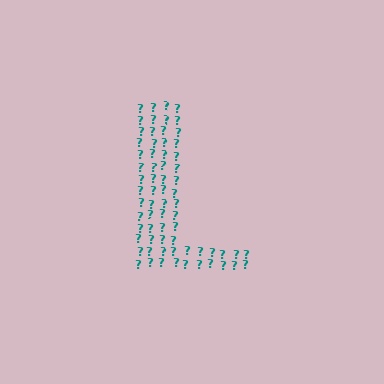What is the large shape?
The large shape is the letter L.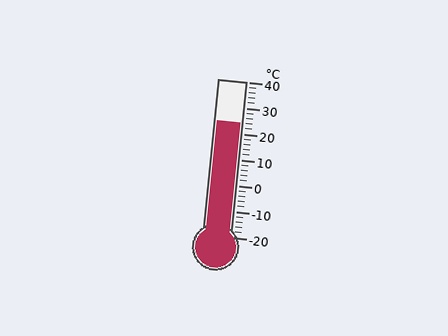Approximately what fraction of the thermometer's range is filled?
The thermometer is filled to approximately 75% of its range.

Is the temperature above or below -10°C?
The temperature is above -10°C.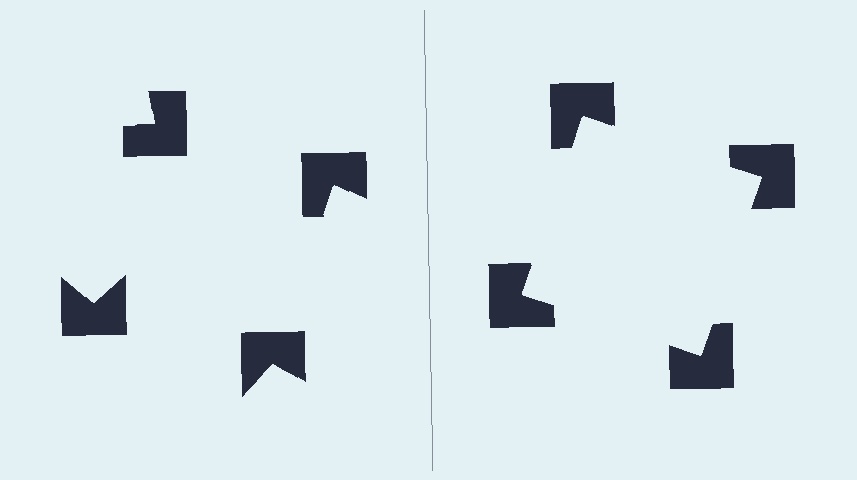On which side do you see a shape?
An illusory square appears on the right side. On the left side the wedge cuts are rotated, so no coherent shape forms.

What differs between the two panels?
The notched squares are positioned identically on both sides; only the wedge orientations differ. On the right they align to a square; on the left they are misaligned.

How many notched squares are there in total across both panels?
8 — 4 on each side.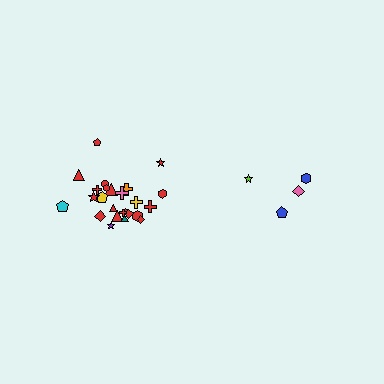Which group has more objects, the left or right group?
The left group.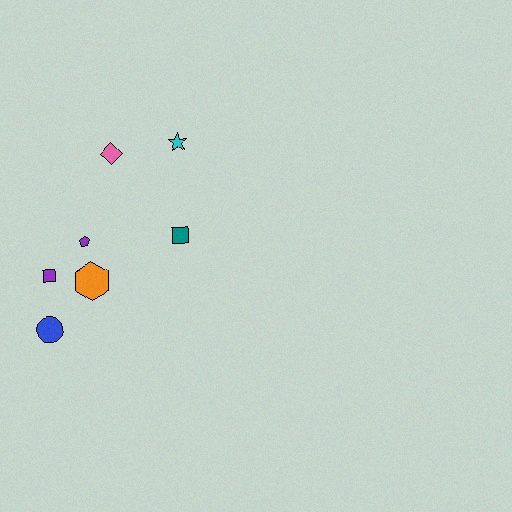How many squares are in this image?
There are 2 squares.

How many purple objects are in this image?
There are 2 purple objects.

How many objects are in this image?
There are 7 objects.